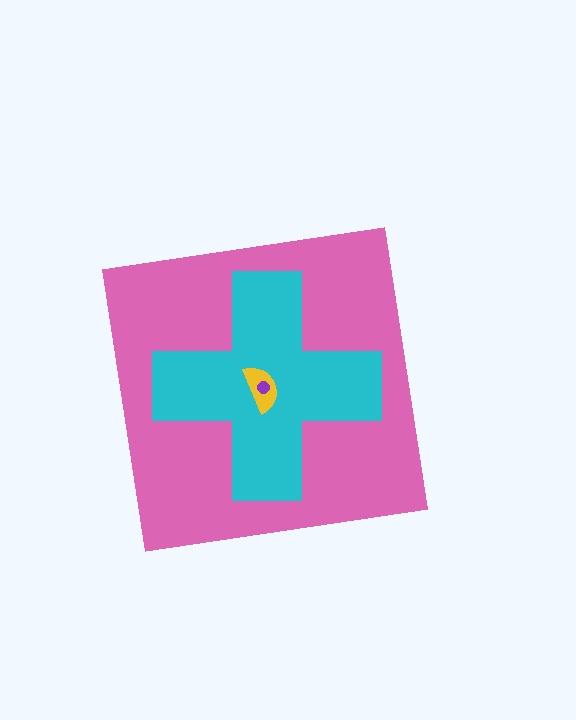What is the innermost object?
The purple circle.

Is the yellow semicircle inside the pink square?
Yes.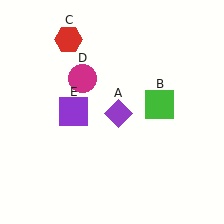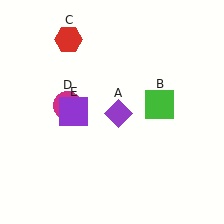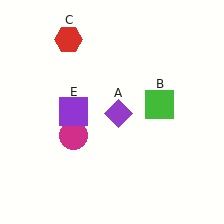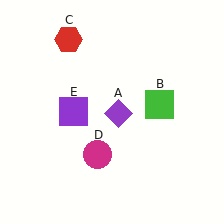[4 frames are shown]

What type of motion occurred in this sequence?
The magenta circle (object D) rotated counterclockwise around the center of the scene.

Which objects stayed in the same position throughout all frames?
Purple diamond (object A) and green square (object B) and red hexagon (object C) and purple square (object E) remained stationary.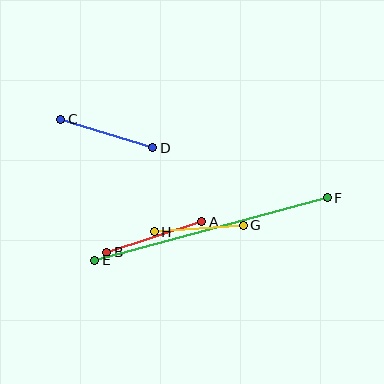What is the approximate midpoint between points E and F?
The midpoint is at approximately (211, 229) pixels.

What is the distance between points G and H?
The distance is approximately 89 pixels.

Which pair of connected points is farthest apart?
Points E and F are farthest apart.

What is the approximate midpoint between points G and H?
The midpoint is at approximately (199, 229) pixels.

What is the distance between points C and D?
The distance is approximately 97 pixels.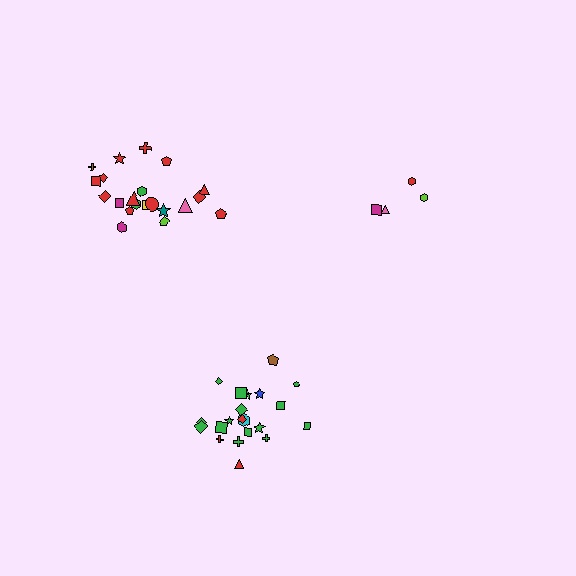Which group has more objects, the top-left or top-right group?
The top-left group.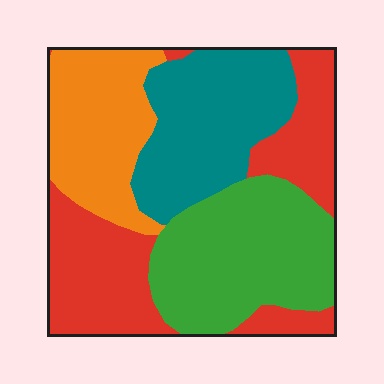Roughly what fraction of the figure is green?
Green covers around 25% of the figure.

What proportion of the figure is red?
Red takes up about one third (1/3) of the figure.